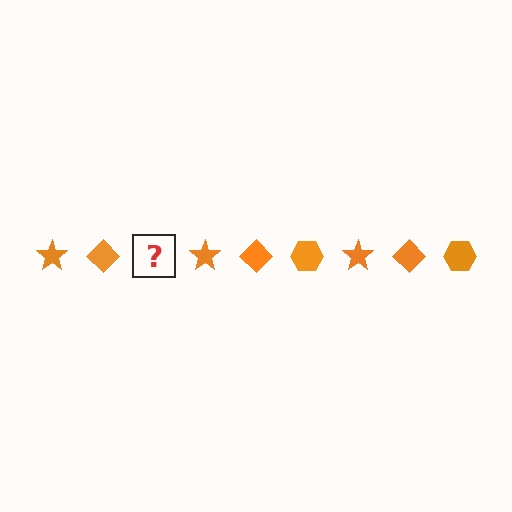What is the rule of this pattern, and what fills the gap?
The rule is that the pattern cycles through star, diamond, hexagon shapes in orange. The gap should be filled with an orange hexagon.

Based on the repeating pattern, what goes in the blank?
The blank should be an orange hexagon.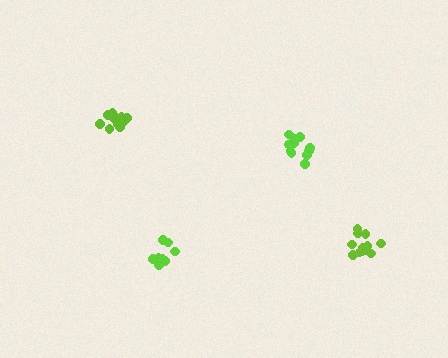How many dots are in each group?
Group 1: 12 dots, Group 2: 13 dots, Group 3: 11 dots, Group 4: 12 dots (48 total).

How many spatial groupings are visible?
There are 4 spatial groupings.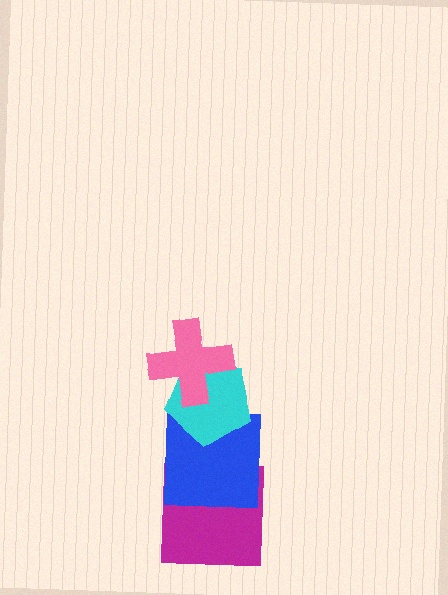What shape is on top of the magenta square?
The blue square is on top of the magenta square.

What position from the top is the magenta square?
The magenta square is 4th from the top.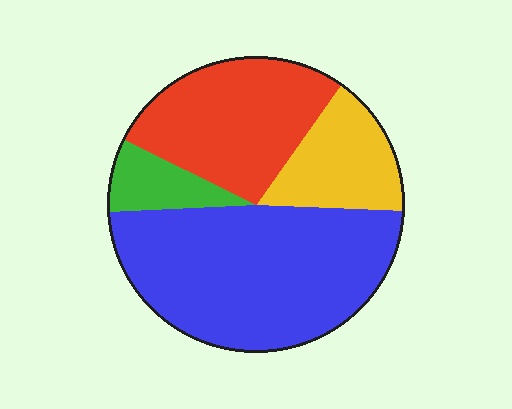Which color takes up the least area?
Green, at roughly 10%.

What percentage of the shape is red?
Red covers 28% of the shape.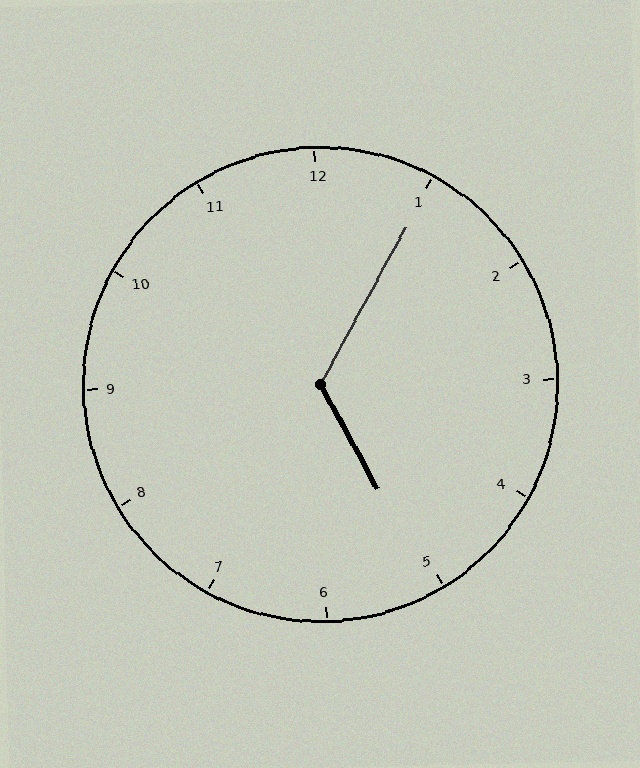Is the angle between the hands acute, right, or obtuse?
It is obtuse.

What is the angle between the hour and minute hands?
Approximately 122 degrees.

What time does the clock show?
5:05.